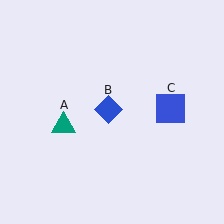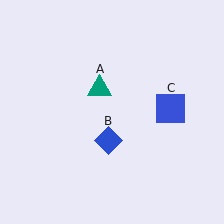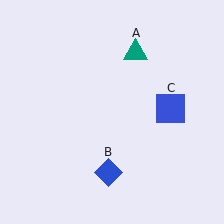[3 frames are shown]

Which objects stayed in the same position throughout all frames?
Blue square (object C) remained stationary.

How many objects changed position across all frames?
2 objects changed position: teal triangle (object A), blue diamond (object B).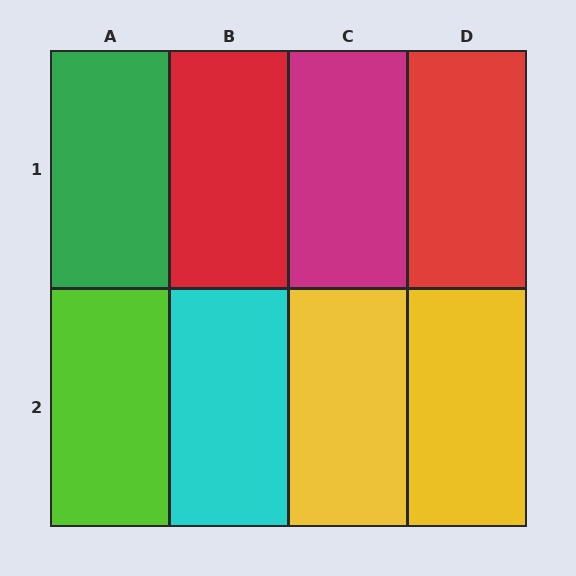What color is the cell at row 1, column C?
Magenta.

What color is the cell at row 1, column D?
Red.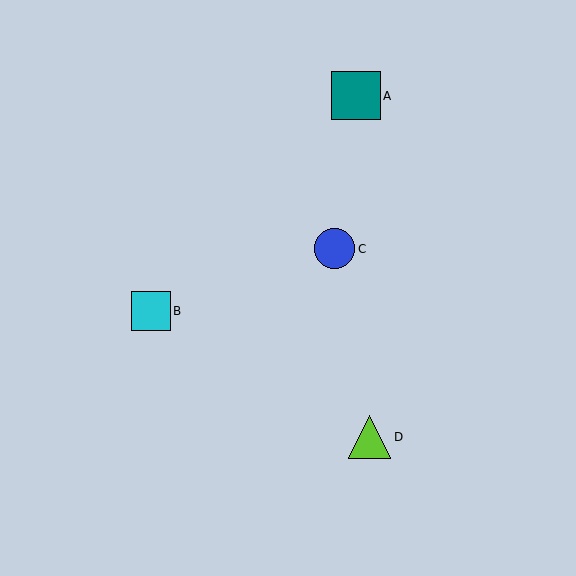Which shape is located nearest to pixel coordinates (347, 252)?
The blue circle (labeled C) at (335, 249) is nearest to that location.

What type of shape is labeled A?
Shape A is a teal square.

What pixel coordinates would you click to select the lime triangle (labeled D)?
Click at (370, 437) to select the lime triangle D.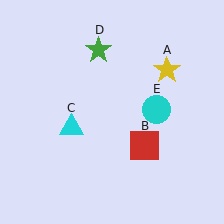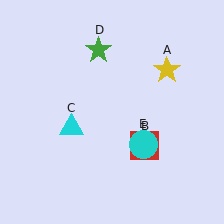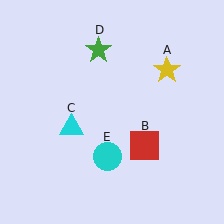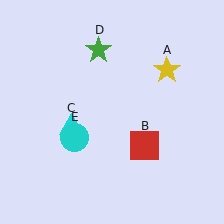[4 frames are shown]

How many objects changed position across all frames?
1 object changed position: cyan circle (object E).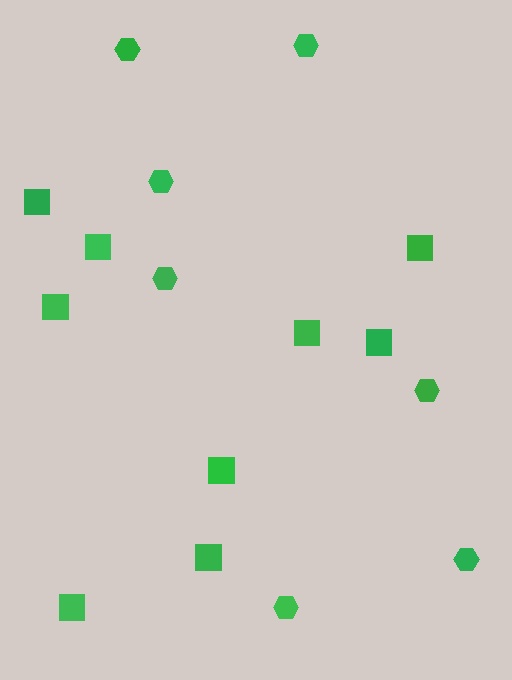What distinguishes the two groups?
There are 2 groups: one group of hexagons (7) and one group of squares (9).